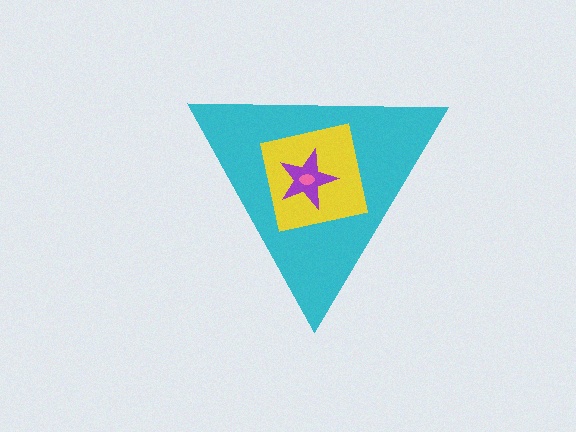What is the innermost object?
The pink ellipse.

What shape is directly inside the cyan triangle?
The yellow square.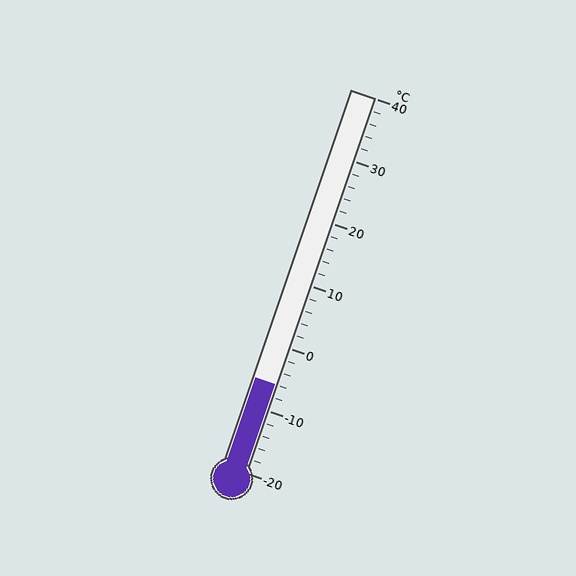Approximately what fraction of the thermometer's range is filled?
The thermometer is filled to approximately 25% of its range.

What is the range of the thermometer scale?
The thermometer scale ranges from -20°C to 40°C.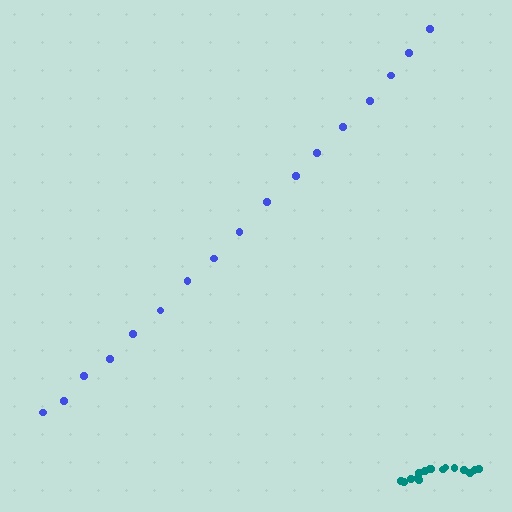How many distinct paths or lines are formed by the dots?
There are 2 distinct paths.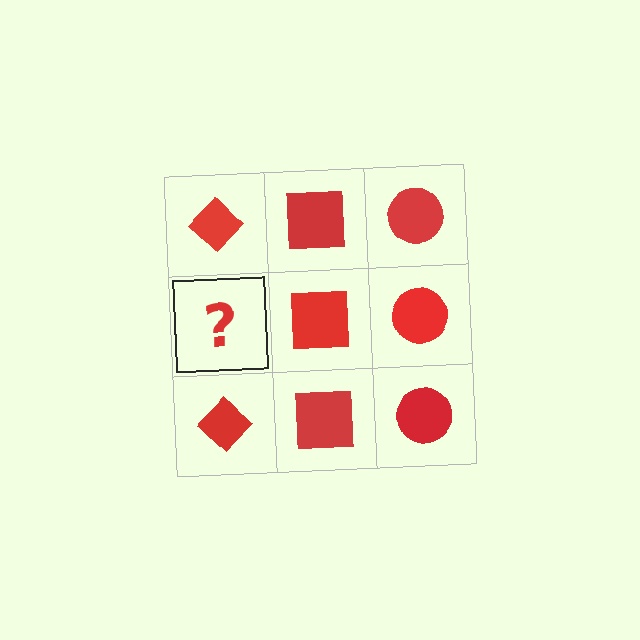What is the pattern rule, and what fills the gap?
The rule is that each column has a consistent shape. The gap should be filled with a red diamond.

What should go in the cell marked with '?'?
The missing cell should contain a red diamond.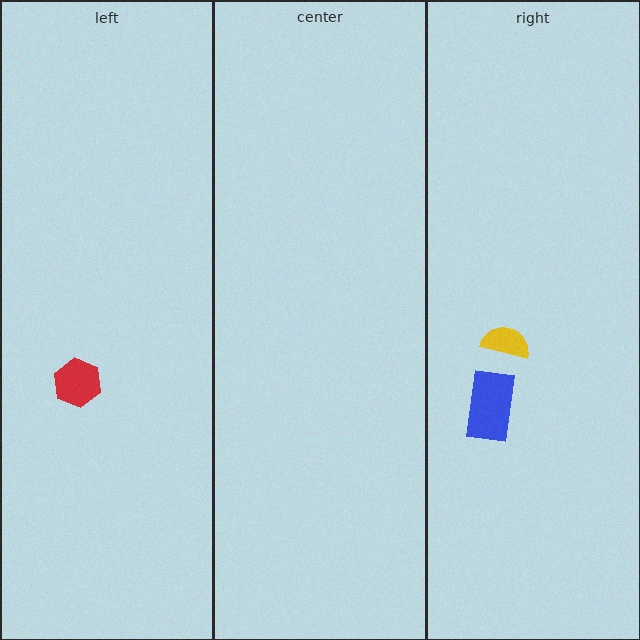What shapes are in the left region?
The red hexagon.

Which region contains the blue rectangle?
The right region.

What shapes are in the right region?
The yellow semicircle, the blue rectangle.